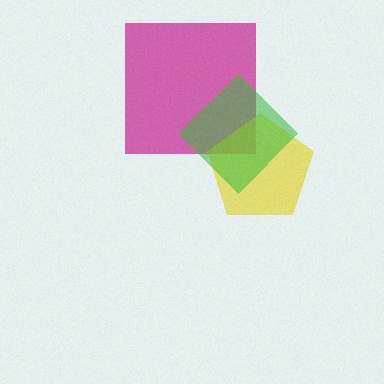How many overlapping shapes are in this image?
There are 3 overlapping shapes in the image.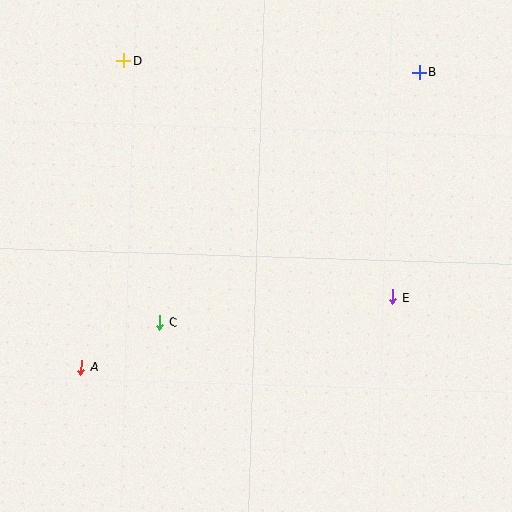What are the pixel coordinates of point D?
Point D is at (124, 60).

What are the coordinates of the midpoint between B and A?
The midpoint between B and A is at (250, 220).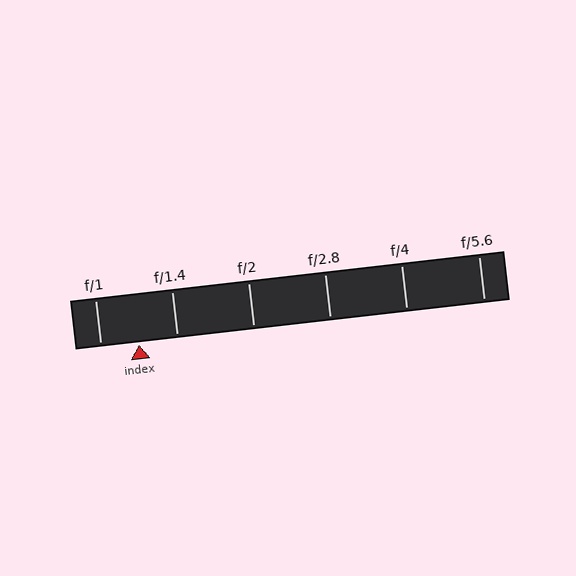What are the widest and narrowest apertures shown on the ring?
The widest aperture shown is f/1 and the narrowest is f/5.6.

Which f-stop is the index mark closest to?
The index mark is closest to f/1.4.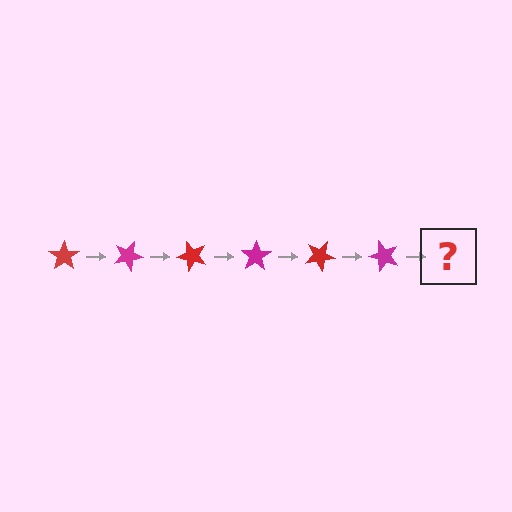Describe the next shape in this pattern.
It should be a red star, rotated 150 degrees from the start.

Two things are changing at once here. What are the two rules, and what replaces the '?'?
The two rules are that it rotates 25 degrees each step and the color cycles through red and magenta. The '?' should be a red star, rotated 150 degrees from the start.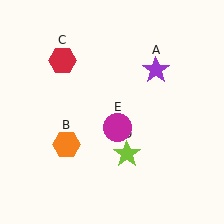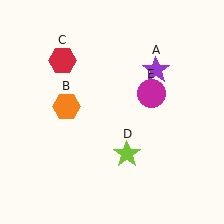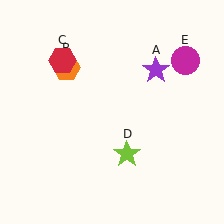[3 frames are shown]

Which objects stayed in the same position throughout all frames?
Purple star (object A) and red hexagon (object C) and lime star (object D) remained stationary.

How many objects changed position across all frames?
2 objects changed position: orange hexagon (object B), magenta circle (object E).